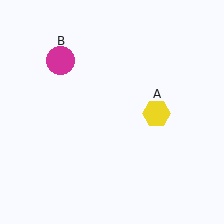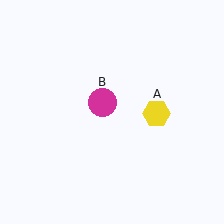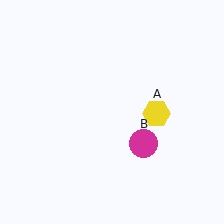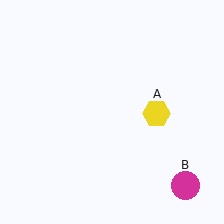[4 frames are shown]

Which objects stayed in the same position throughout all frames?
Yellow hexagon (object A) remained stationary.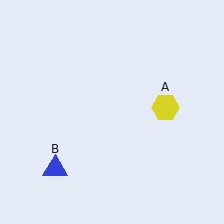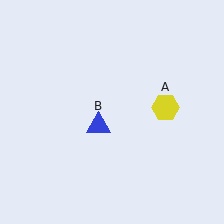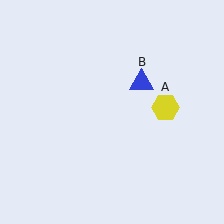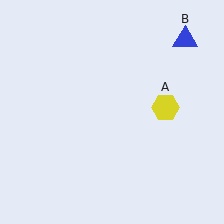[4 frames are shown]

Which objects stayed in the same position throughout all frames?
Yellow hexagon (object A) remained stationary.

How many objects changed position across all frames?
1 object changed position: blue triangle (object B).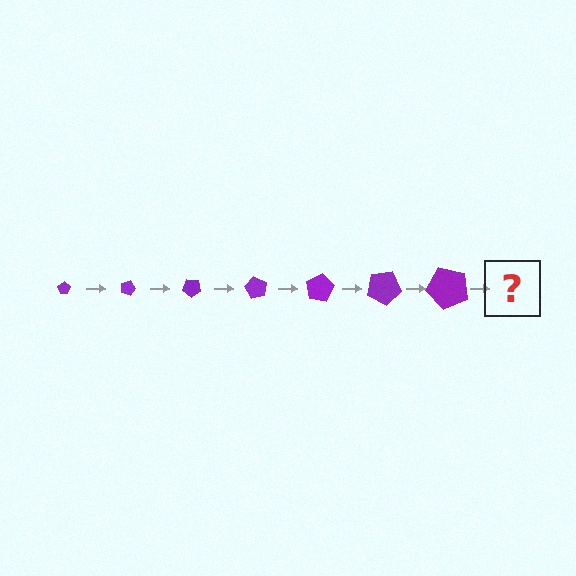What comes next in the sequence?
The next element should be a pentagon, larger than the previous one and rotated 140 degrees from the start.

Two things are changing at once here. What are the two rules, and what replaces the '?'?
The two rules are that the pentagon grows larger each step and it rotates 20 degrees each step. The '?' should be a pentagon, larger than the previous one and rotated 140 degrees from the start.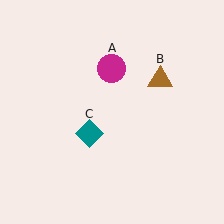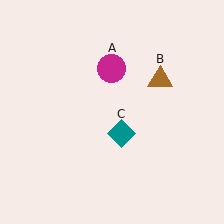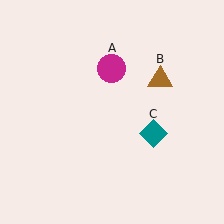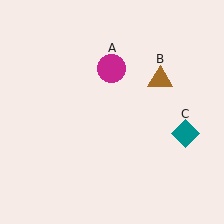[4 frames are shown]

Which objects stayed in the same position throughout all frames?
Magenta circle (object A) and brown triangle (object B) remained stationary.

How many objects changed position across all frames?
1 object changed position: teal diamond (object C).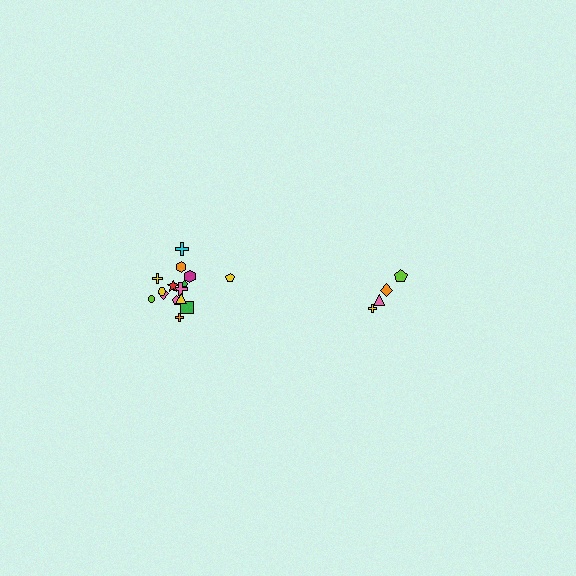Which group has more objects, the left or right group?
The left group.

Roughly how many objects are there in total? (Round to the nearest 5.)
Roughly 20 objects in total.